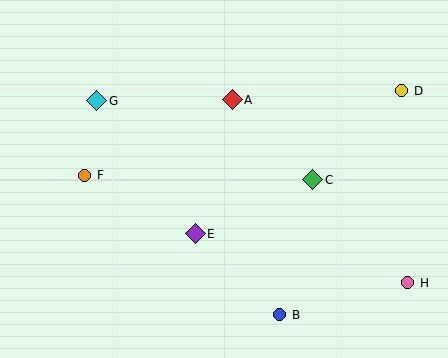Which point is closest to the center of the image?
Point E at (195, 234) is closest to the center.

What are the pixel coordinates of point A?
Point A is at (232, 100).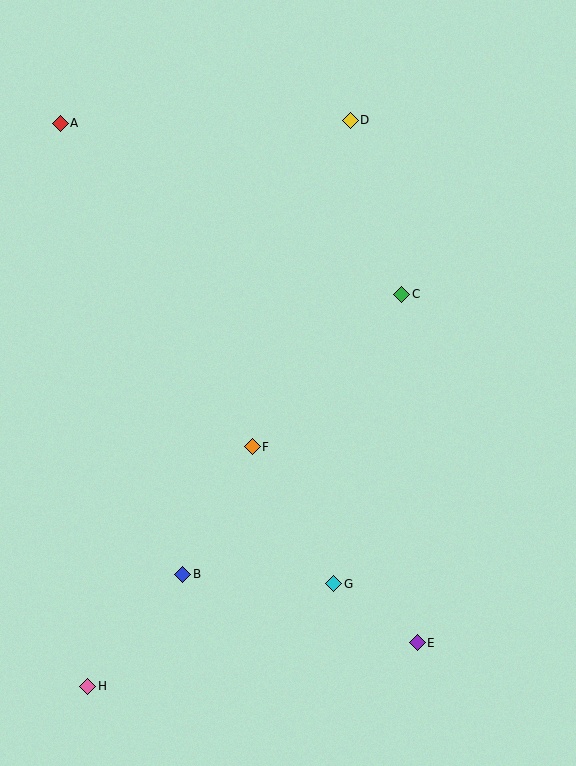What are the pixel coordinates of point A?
Point A is at (60, 123).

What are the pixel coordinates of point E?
Point E is at (417, 643).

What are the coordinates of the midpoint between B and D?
The midpoint between B and D is at (266, 347).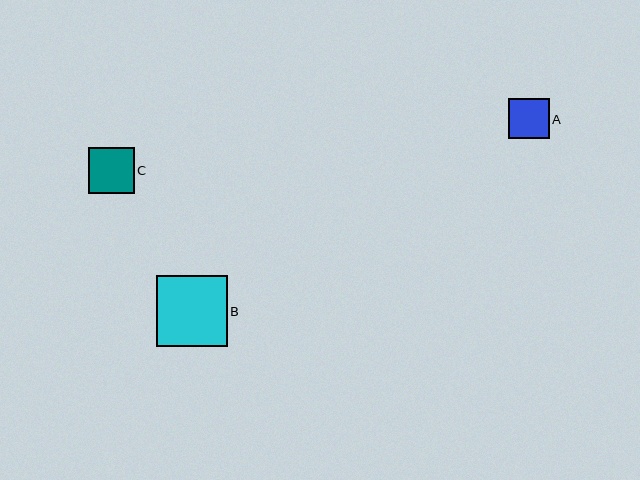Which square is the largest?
Square B is the largest with a size of approximately 71 pixels.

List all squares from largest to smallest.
From largest to smallest: B, C, A.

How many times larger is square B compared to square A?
Square B is approximately 1.8 times the size of square A.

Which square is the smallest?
Square A is the smallest with a size of approximately 40 pixels.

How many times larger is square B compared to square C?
Square B is approximately 1.5 times the size of square C.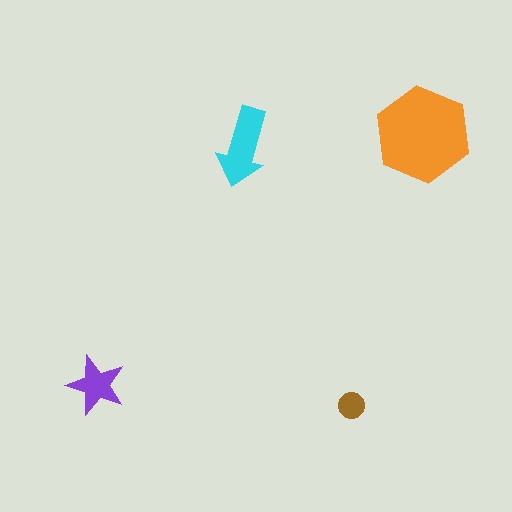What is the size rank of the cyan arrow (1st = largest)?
2nd.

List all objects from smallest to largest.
The brown circle, the purple star, the cyan arrow, the orange hexagon.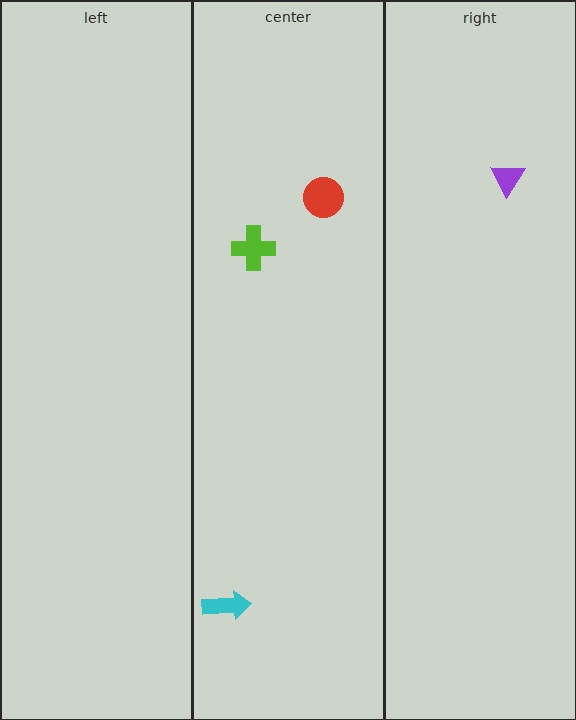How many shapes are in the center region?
3.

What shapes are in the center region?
The cyan arrow, the lime cross, the red circle.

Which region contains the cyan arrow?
The center region.